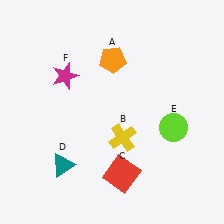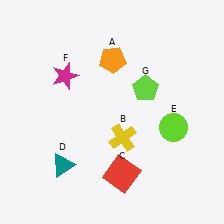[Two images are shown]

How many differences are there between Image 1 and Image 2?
There is 1 difference between the two images.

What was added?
A lime pentagon (G) was added in Image 2.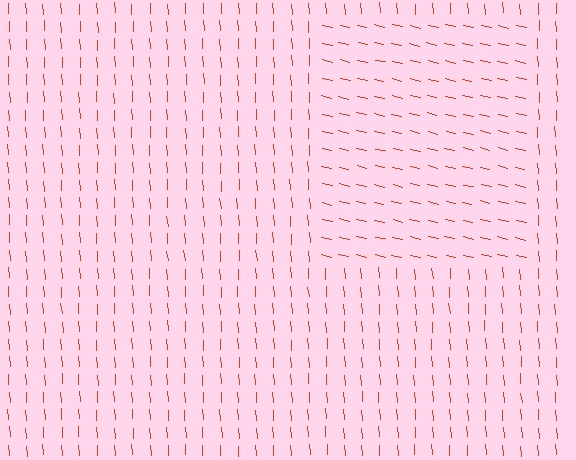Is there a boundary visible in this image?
Yes, there is a texture boundary formed by a change in line orientation.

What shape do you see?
I see a rectangle.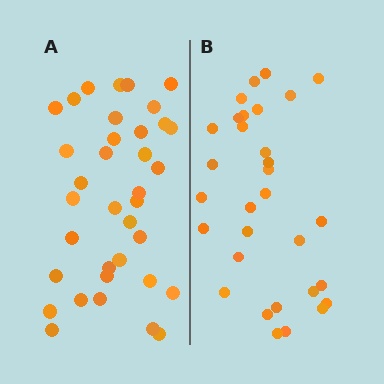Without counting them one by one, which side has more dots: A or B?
Region A (the left region) has more dots.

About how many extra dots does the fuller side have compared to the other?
Region A has about 5 more dots than region B.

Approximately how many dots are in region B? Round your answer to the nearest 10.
About 30 dots. (The exact count is 31, which rounds to 30.)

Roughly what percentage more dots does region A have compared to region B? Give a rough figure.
About 15% more.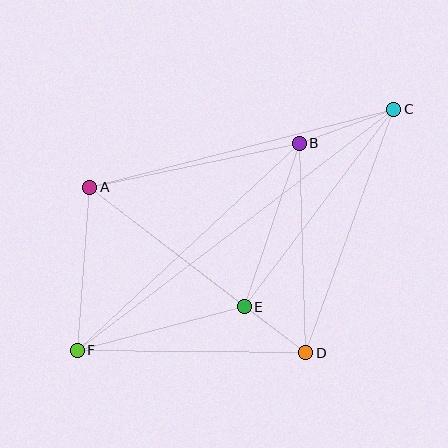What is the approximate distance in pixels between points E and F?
The distance between E and F is approximately 172 pixels.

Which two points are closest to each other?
Points D and E are closest to each other.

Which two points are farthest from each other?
Points C and F are farthest from each other.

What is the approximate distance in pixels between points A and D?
The distance between A and D is approximately 272 pixels.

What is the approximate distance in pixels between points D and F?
The distance between D and F is approximately 228 pixels.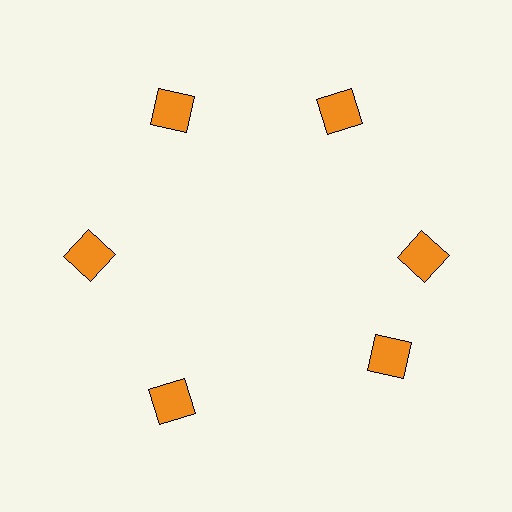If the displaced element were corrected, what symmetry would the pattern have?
It would have 6-fold rotational symmetry — the pattern would map onto itself every 60 degrees.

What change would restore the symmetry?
The symmetry would be restored by rotating it back into even spacing with its neighbors so that all 6 squares sit at equal angles and equal distance from the center.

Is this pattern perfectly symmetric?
No. The 6 orange squares are arranged in a ring, but one element near the 5 o'clock position is rotated out of alignment along the ring, breaking the 6-fold rotational symmetry.